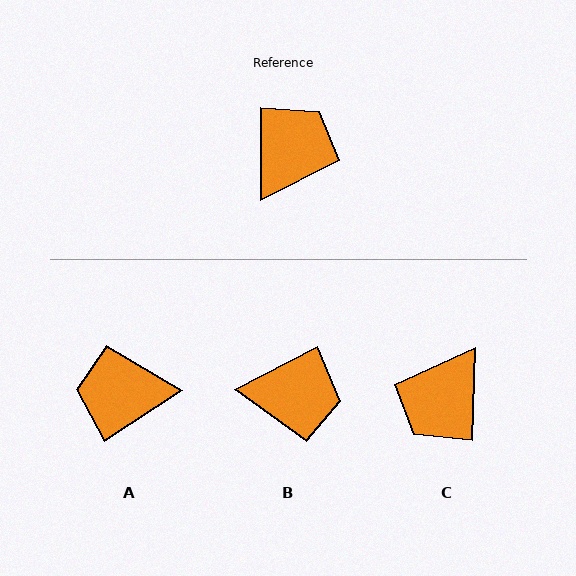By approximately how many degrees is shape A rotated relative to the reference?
Approximately 123 degrees counter-clockwise.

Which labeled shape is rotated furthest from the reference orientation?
C, about 178 degrees away.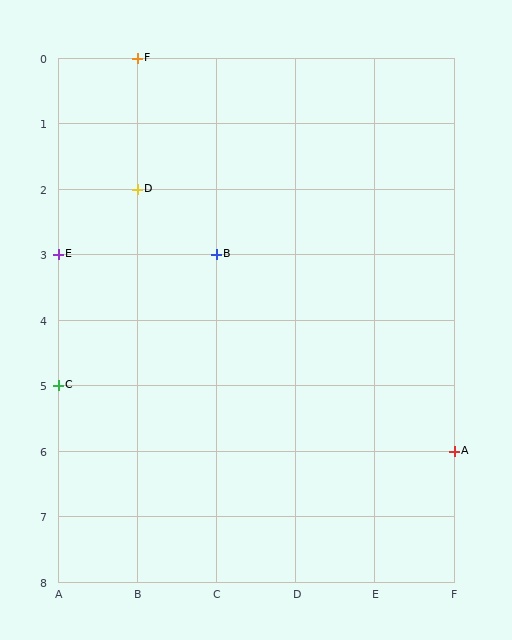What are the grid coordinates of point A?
Point A is at grid coordinates (F, 6).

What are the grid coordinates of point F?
Point F is at grid coordinates (B, 0).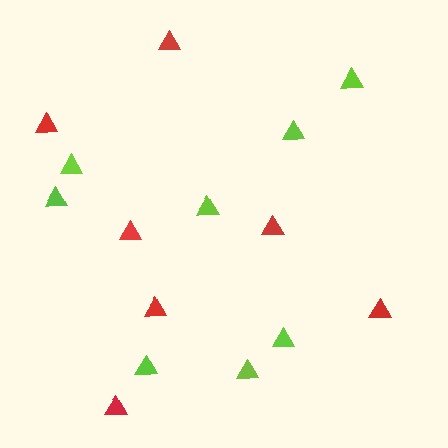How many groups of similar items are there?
There are 2 groups: one group of lime triangles (8) and one group of red triangles (7).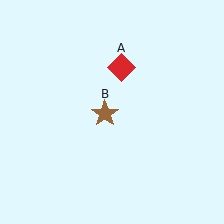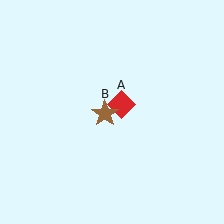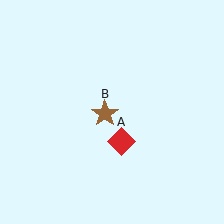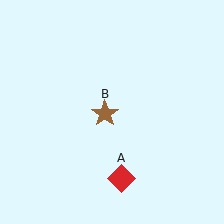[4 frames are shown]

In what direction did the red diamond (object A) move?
The red diamond (object A) moved down.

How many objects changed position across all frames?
1 object changed position: red diamond (object A).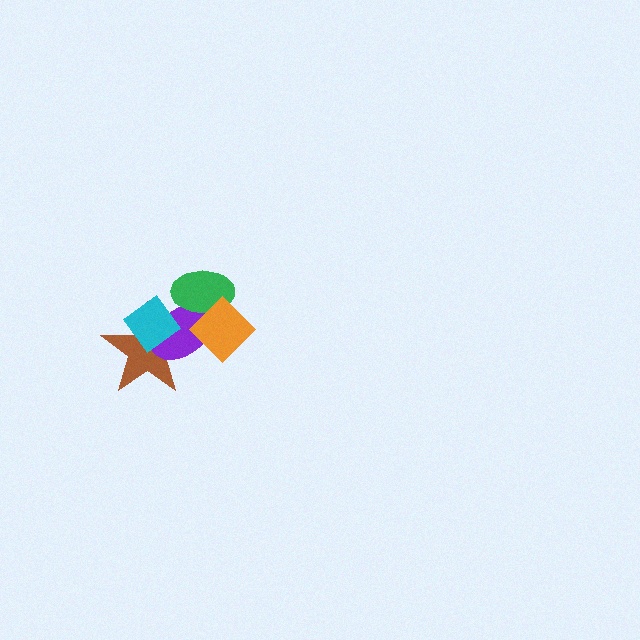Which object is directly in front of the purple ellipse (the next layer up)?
The green ellipse is directly in front of the purple ellipse.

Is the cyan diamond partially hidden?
No, no other shape covers it.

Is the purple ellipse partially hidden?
Yes, it is partially covered by another shape.